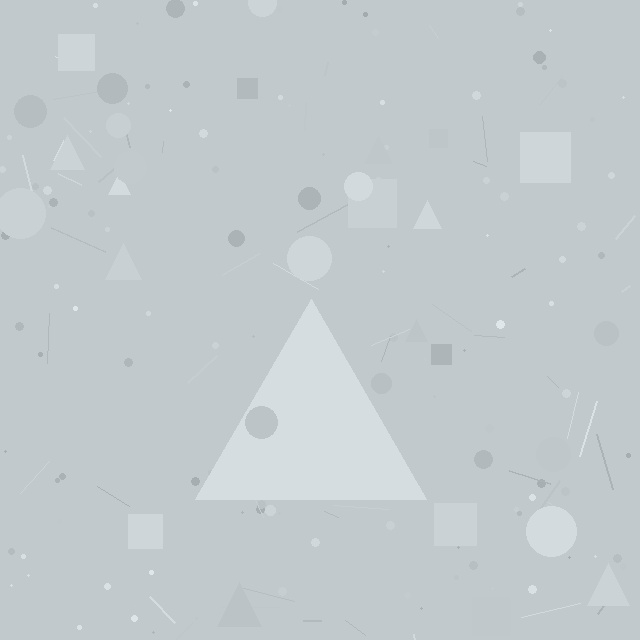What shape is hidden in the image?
A triangle is hidden in the image.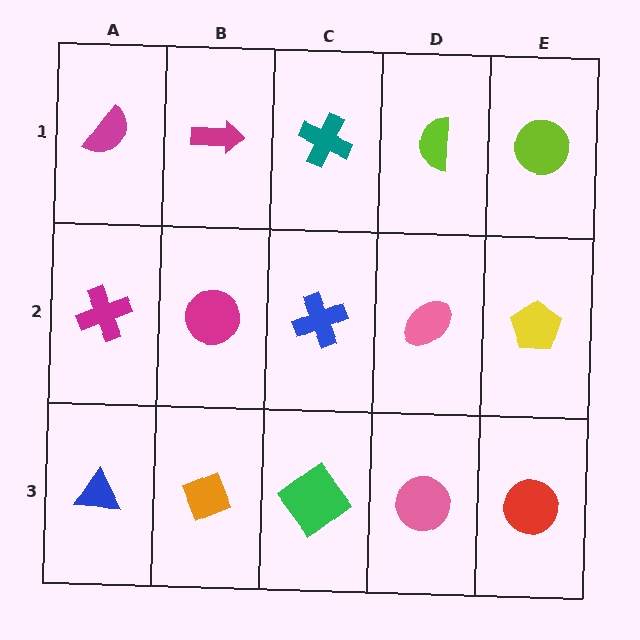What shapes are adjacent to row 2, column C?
A teal cross (row 1, column C), a green diamond (row 3, column C), a magenta circle (row 2, column B), a pink ellipse (row 2, column D).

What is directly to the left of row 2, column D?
A blue cross.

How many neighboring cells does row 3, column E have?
2.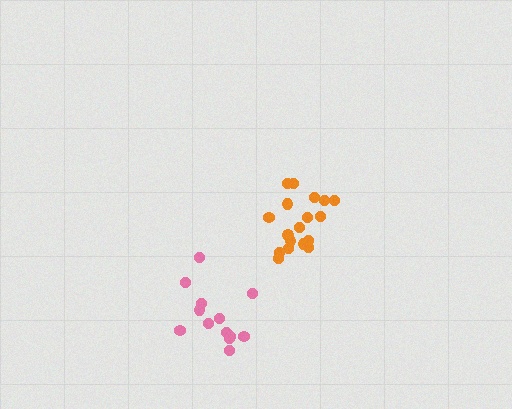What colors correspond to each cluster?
The clusters are colored: pink, orange.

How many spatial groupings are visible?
There are 2 spatial groupings.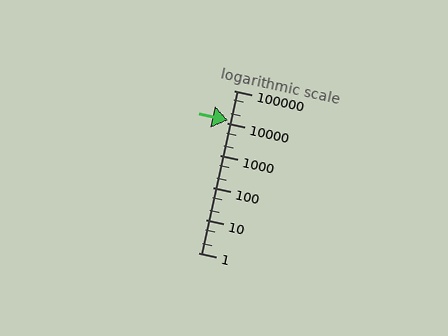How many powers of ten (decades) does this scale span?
The scale spans 5 decades, from 1 to 100000.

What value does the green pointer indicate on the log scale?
The pointer indicates approximately 12000.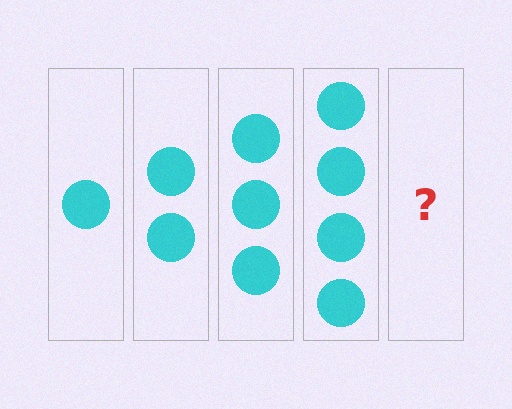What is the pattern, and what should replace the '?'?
The pattern is that each step adds one more circle. The '?' should be 5 circles.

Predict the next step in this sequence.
The next step is 5 circles.